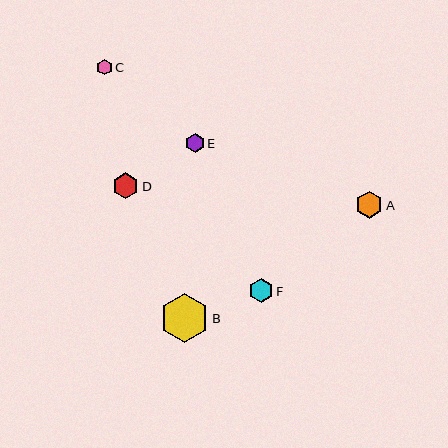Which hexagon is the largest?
Hexagon B is the largest with a size of approximately 49 pixels.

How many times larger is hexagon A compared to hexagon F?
Hexagon A is approximately 1.1 times the size of hexagon F.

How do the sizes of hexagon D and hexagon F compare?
Hexagon D and hexagon F are approximately the same size.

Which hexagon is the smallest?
Hexagon C is the smallest with a size of approximately 16 pixels.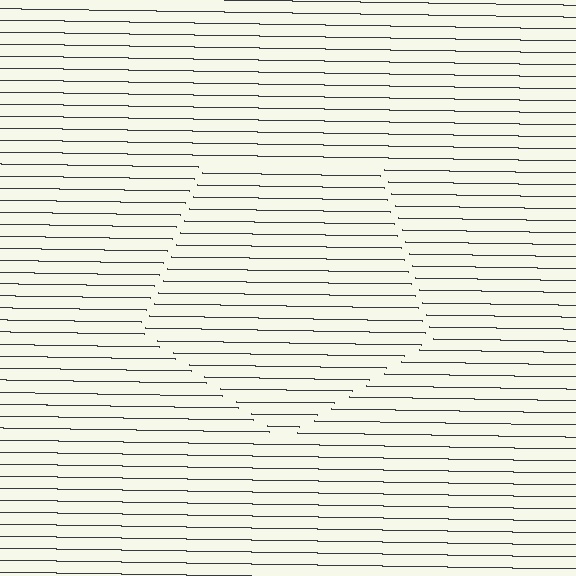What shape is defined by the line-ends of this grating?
An illusory pentagon. The interior of the shape contains the same grating, shifted by half a period — the contour is defined by the phase discontinuity where line-ends from the inner and outer gratings abut.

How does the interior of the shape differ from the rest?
The interior of the shape contains the same grating, shifted by half a period — the contour is defined by the phase discontinuity where line-ends from the inner and outer gratings abut.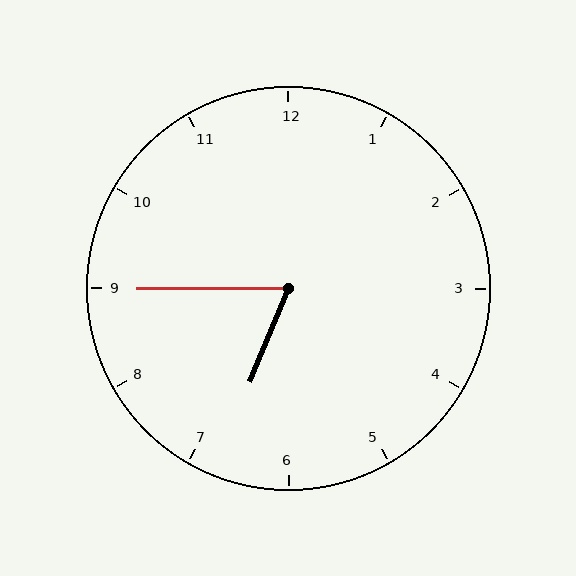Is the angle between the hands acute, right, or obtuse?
It is acute.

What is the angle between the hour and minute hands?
Approximately 68 degrees.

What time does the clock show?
6:45.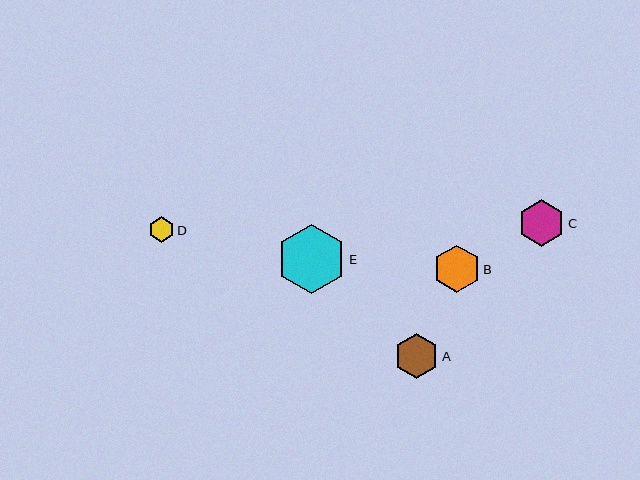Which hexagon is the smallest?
Hexagon D is the smallest with a size of approximately 25 pixels.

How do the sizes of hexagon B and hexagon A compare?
Hexagon B and hexagon A are approximately the same size.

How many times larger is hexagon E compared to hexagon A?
Hexagon E is approximately 1.5 times the size of hexagon A.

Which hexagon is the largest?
Hexagon E is the largest with a size of approximately 69 pixels.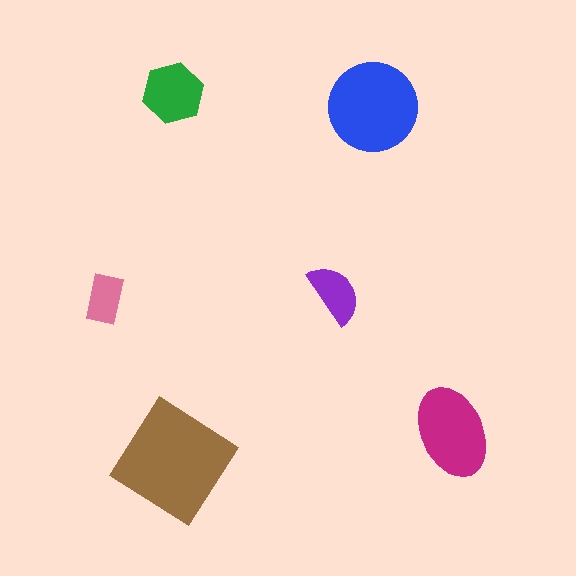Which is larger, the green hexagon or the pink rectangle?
The green hexagon.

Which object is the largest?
The brown diamond.